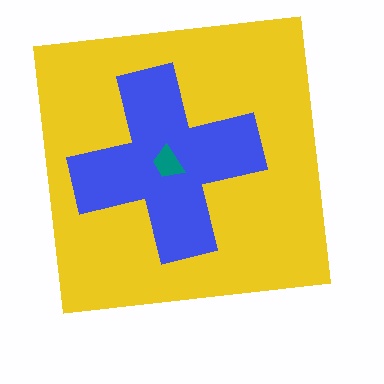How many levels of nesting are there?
3.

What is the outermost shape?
The yellow square.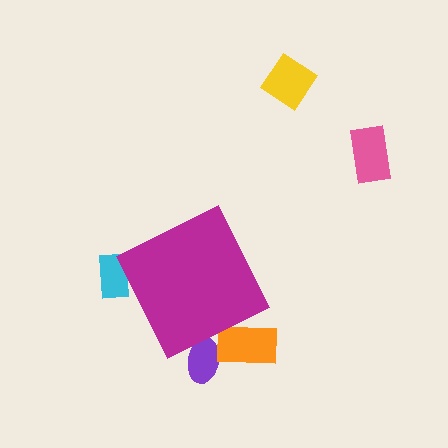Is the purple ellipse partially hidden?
Yes, the purple ellipse is partially hidden behind the magenta diamond.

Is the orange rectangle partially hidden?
Yes, the orange rectangle is partially hidden behind the magenta diamond.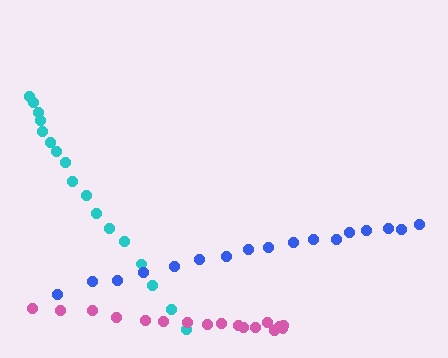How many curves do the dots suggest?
There are 3 distinct paths.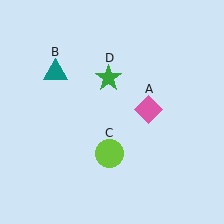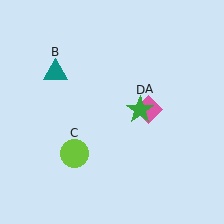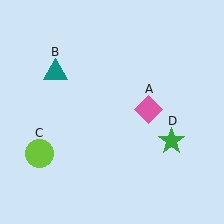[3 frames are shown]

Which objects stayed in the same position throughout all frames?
Pink diamond (object A) and teal triangle (object B) remained stationary.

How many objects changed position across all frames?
2 objects changed position: lime circle (object C), green star (object D).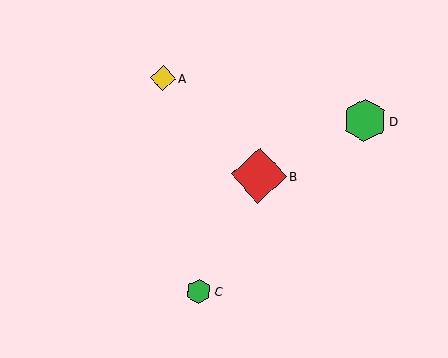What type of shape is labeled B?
Shape B is a red diamond.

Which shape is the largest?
The red diamond (labeled B) is the largest.